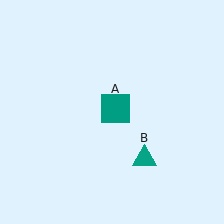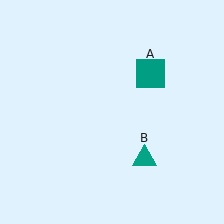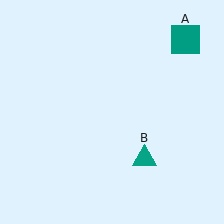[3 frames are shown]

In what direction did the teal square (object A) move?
The teal square (object A) moved up and to the right.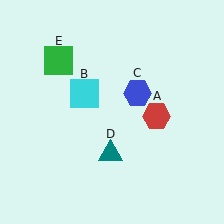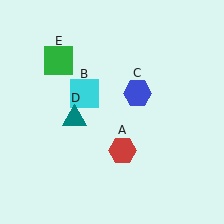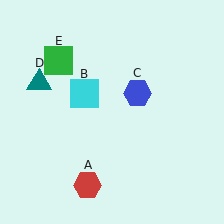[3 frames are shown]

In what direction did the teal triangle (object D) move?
The teal triangle (object D) moved up and to the left.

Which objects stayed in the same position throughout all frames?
Cyan square (object B) and blue hexagon (object C) and green square (object E) remained stationary.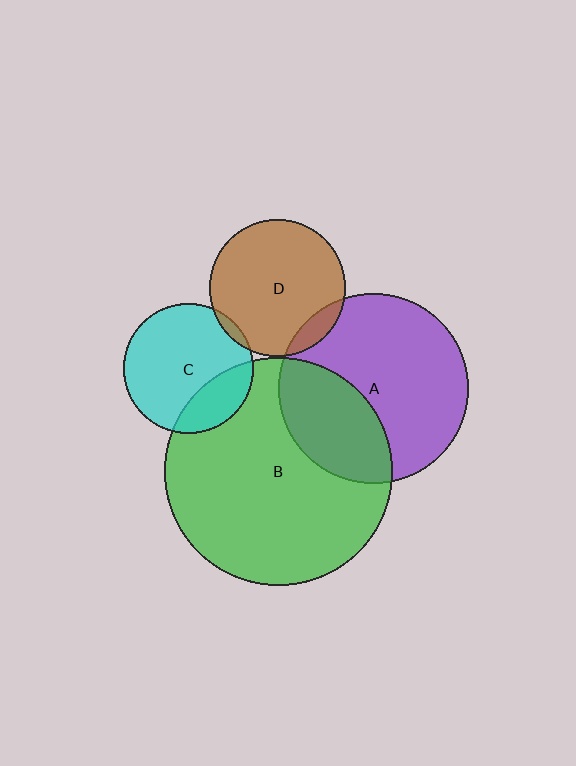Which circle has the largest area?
Circle B (green).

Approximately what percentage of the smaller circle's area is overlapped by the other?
Approximately 10%.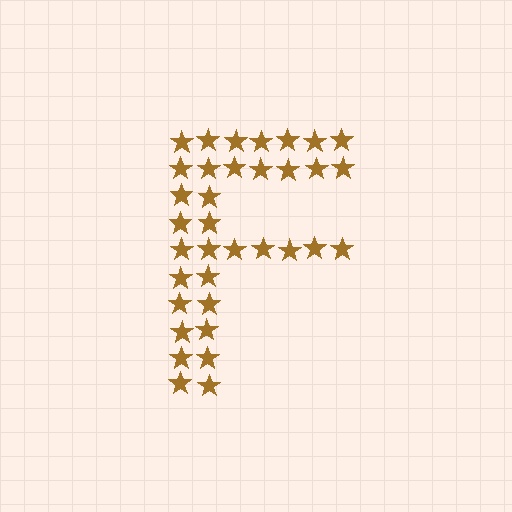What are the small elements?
The small elements are stars.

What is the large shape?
The large shape is the letter F.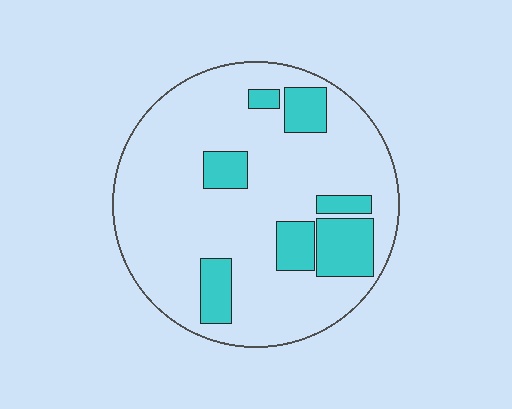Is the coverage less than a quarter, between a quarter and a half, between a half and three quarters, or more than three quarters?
Less than a quarter.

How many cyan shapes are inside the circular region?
7.